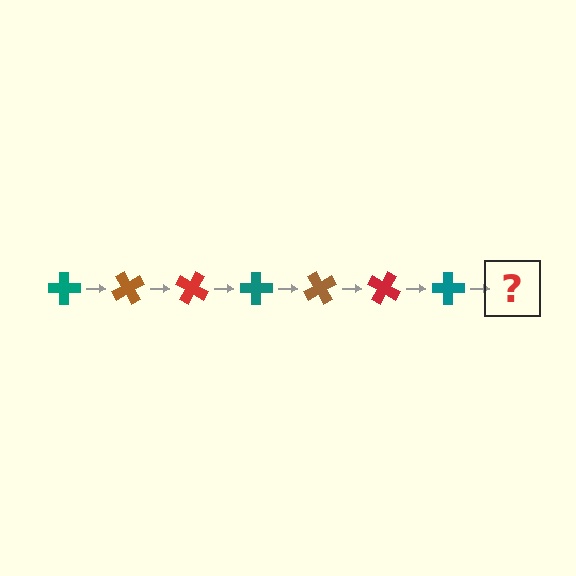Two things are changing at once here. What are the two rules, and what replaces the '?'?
The two rules are that it rotates 60 degrees each step and the color cycles through teal, brown, and red. The '?' should be a brown cross, rotated 420 degrees from the start.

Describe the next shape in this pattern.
It should be a brown cross, rotated 420 degrees from the start.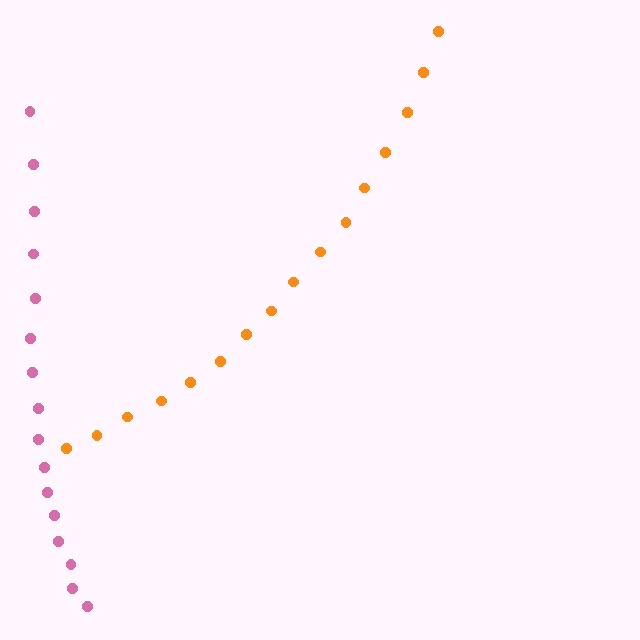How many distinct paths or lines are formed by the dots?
There are 2 distinct paths.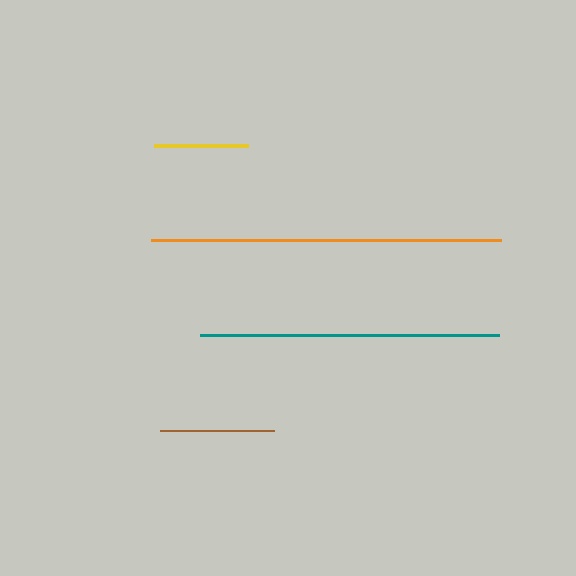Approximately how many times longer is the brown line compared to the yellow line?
The brown line is approximately 1.2 times the length of the yellow line.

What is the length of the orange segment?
The orange segment is approximately 350 pixels long.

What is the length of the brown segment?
The brown segment is approximately 113 pixels long.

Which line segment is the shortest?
The yellow line is the shortest at approximately 94 pixels.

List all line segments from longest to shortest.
From longest to shortest: orange, teal, brown, yellow.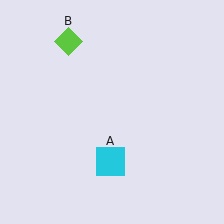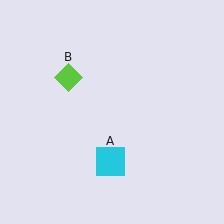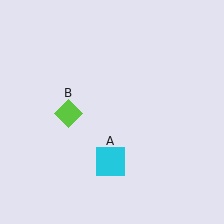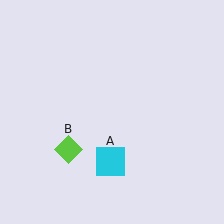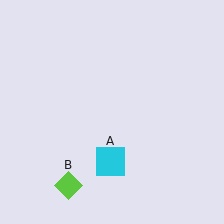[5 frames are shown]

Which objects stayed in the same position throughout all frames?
Cyan square (object A) remained stationary.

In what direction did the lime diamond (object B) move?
The lime diamond (object B) moved down.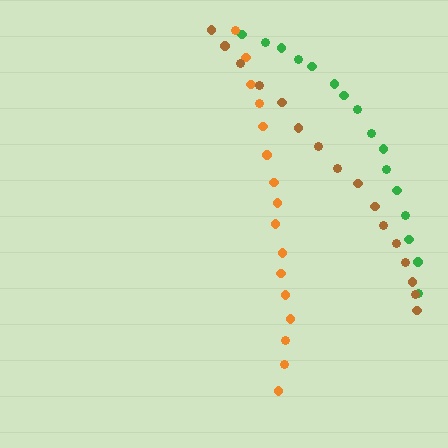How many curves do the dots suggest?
There are 3 distinct paths.